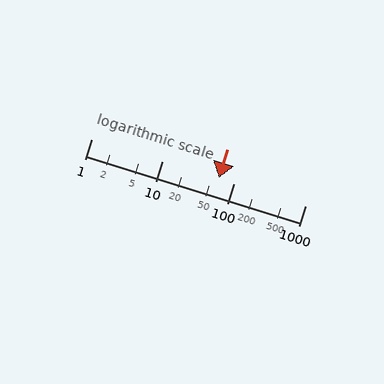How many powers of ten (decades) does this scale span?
The scale spans 3 decades, from 1 to 1000.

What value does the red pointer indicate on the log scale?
The pointer indicates approximately 62.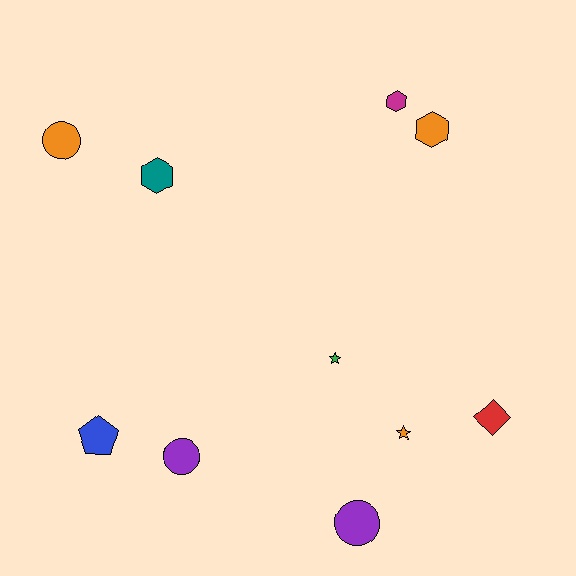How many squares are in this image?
There are no squares.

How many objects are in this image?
There are 10 objects.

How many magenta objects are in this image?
There is 1 magenta object.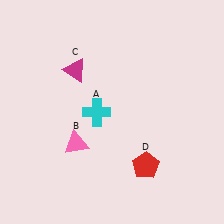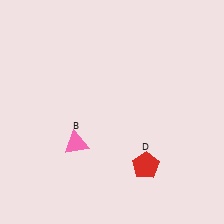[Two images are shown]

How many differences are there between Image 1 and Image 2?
There are 2 differences between the two images.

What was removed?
The cyan cross (A), the magenta triangle (C) were removed in Image 2.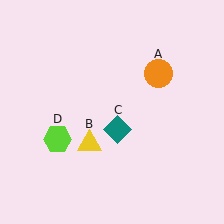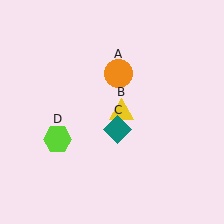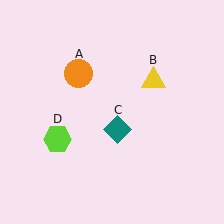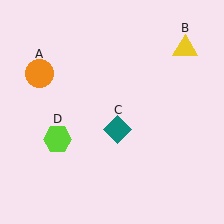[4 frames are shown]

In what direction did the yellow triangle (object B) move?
The yellow triangle (object B) moved up and to the right.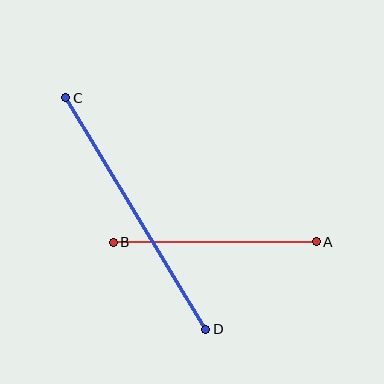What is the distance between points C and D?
The distance is approximately 271 pixels.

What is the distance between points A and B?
The distance is approximately 203 pixels.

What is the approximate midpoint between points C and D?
The midpoint is at approximately (136, 213) pixels.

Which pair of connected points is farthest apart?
Points C and D are farthest apart.